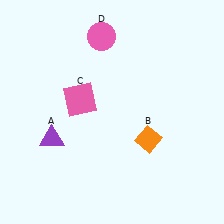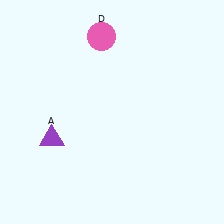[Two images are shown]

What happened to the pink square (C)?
The pink square (C) was removed in Image 2. It was in the top-left area of Image 1.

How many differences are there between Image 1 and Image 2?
There are 2 differences between the two images.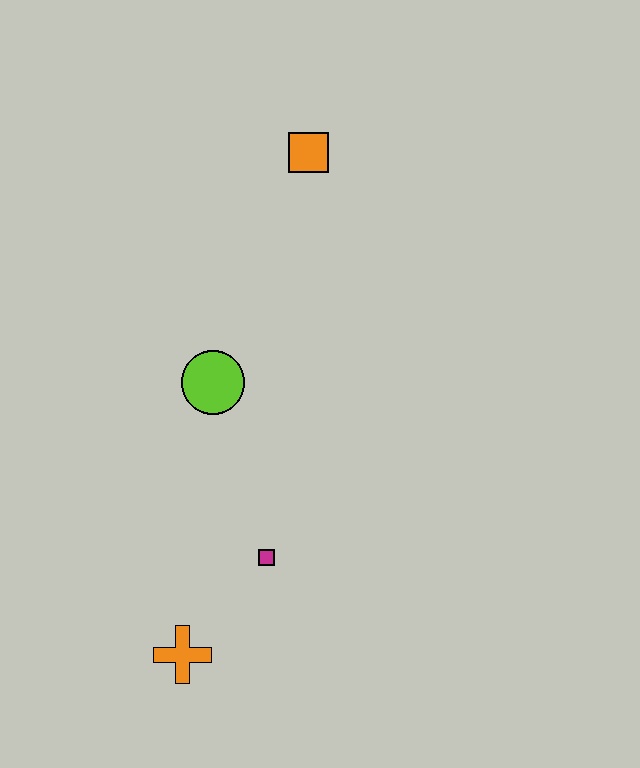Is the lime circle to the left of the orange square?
Yes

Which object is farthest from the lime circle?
The orange cross is farthest from the lime circle.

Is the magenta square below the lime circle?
Yes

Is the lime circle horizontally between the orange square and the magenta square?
No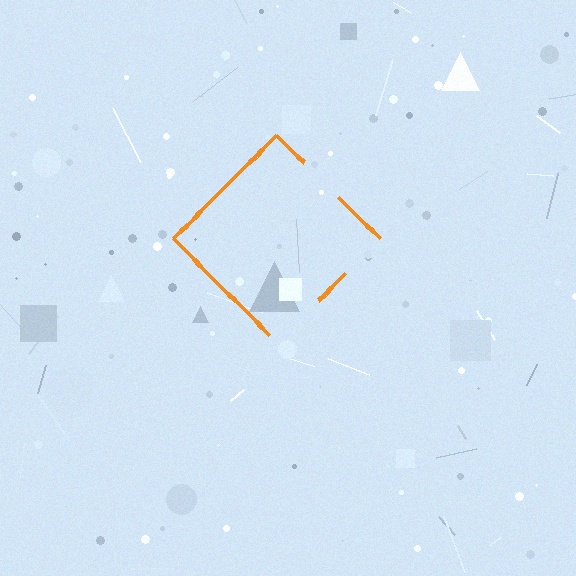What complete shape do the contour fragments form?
The contour fragments form a diamond.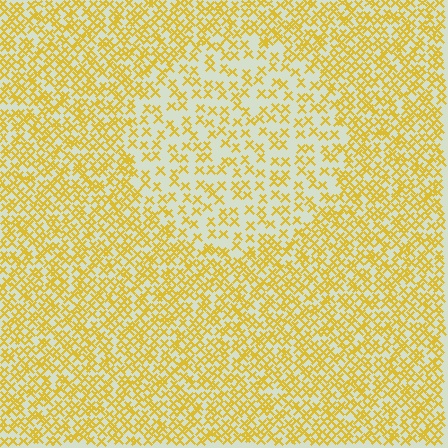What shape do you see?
I see a circle.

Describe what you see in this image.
The image contains small yellow elements arranged at two different densities. A circle-shaped region is visible where the elements are less densely packed than the surrounding area.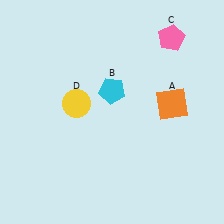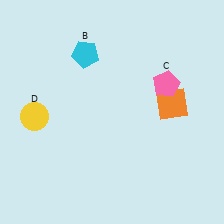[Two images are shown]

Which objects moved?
The objects that moved are: the cyan pentagon (B), the pink pentagon (C), the yellow circle (D).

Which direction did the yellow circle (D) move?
The yellow circle (D) moved left.